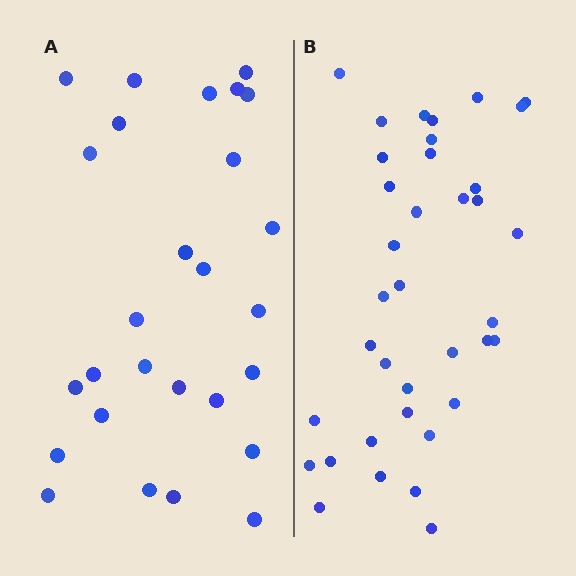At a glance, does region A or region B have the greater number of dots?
Region B (the right region) has more dots.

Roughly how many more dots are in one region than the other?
Region B has roughly 10 or so more dots than region A.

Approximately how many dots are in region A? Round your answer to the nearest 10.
About 30 dots. (The exact count is 27, which rounds to 30.)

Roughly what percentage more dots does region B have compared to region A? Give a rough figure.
About 35% more.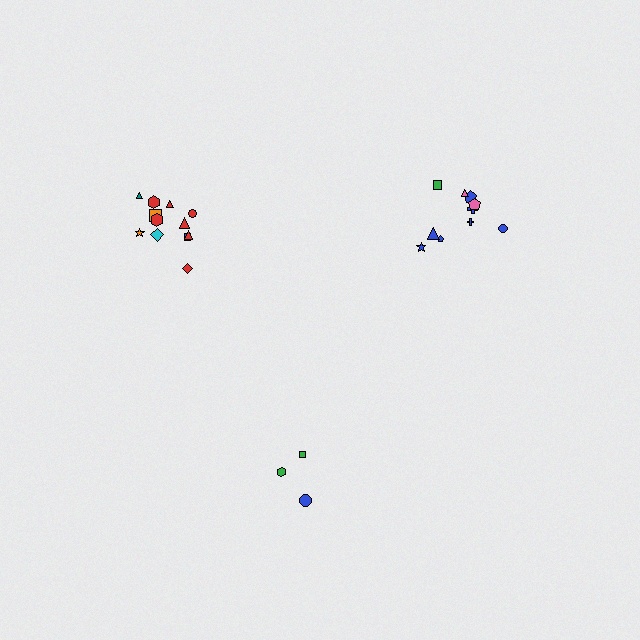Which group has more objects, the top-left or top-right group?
The top-left group.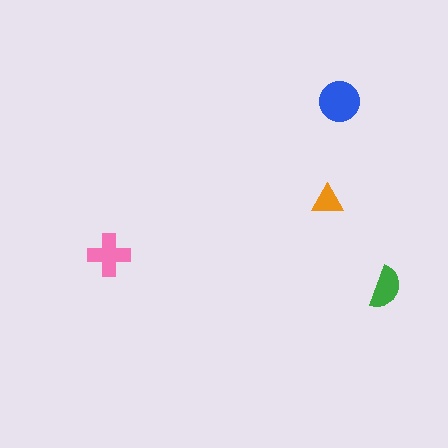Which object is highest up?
The blue circle is topmost.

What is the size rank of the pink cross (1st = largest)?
2nd.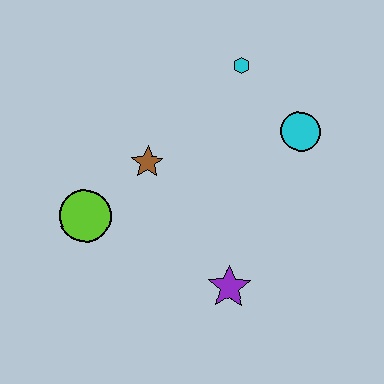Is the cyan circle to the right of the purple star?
Yes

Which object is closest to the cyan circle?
The cyan hexagon is closest to the cyan circle.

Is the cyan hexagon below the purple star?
No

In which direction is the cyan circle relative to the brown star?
The cyan circle is to the right of the brown star.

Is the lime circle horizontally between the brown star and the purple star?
No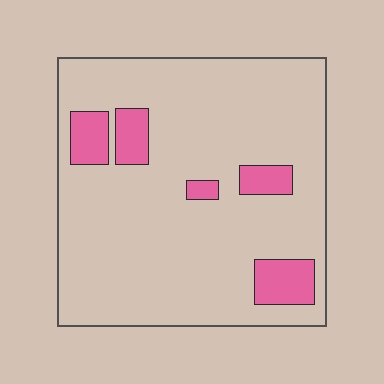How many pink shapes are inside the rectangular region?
5.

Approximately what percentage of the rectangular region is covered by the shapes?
Approximately 15%.